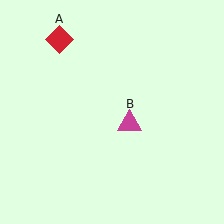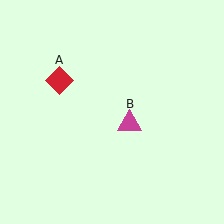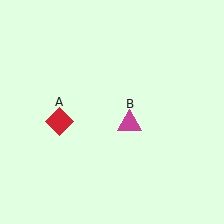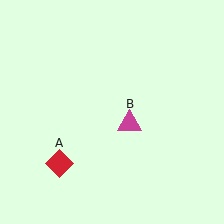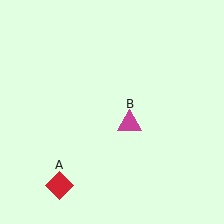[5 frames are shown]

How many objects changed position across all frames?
1 object changed position: red diamond (object A).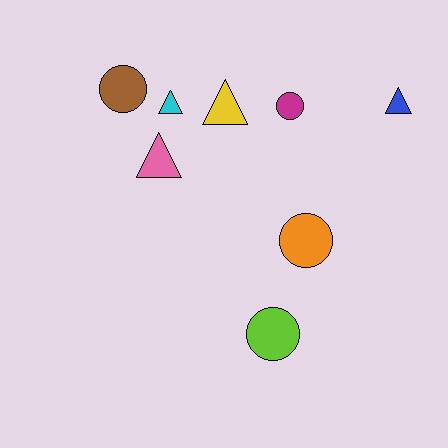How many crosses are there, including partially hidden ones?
There are no crosses.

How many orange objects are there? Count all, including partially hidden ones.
There is 1 orange object.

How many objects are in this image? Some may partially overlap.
There are 8 objects.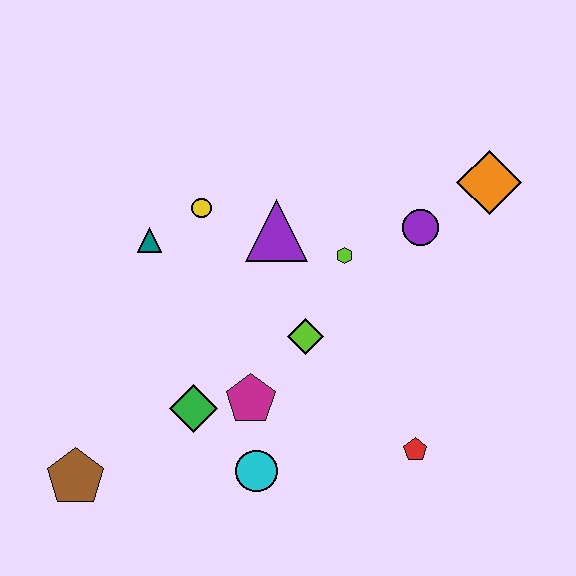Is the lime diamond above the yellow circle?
No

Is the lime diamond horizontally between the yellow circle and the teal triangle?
No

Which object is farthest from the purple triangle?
The brown pentagon is farthest from the purple triangle.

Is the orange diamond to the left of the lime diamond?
No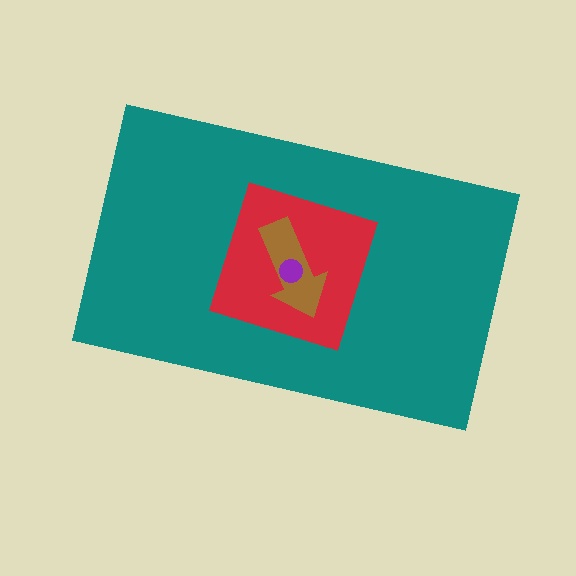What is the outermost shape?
The teal rectangle.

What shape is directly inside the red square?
The brown arrow.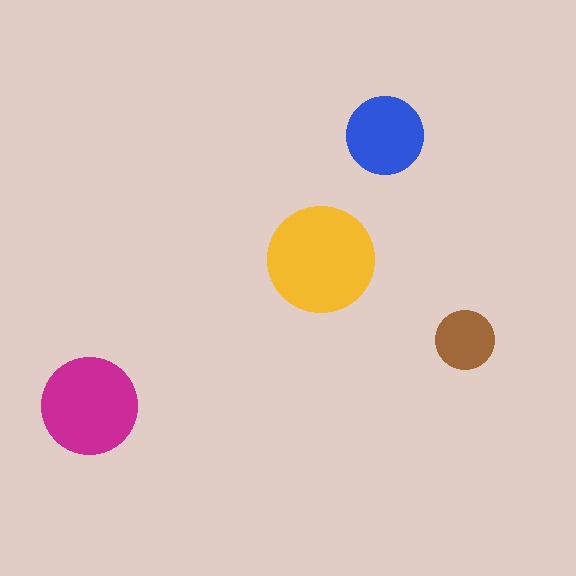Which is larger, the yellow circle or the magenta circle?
The yellow one.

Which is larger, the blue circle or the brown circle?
The blue one.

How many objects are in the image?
There are 4 objects in the image.